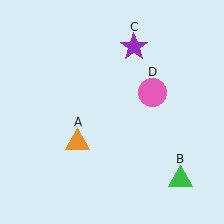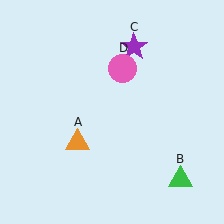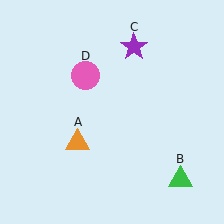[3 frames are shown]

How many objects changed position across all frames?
1 object changed position: pink circle (object D).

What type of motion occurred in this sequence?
The pink circle (object D) rotated counterclockwise around the center of the scene.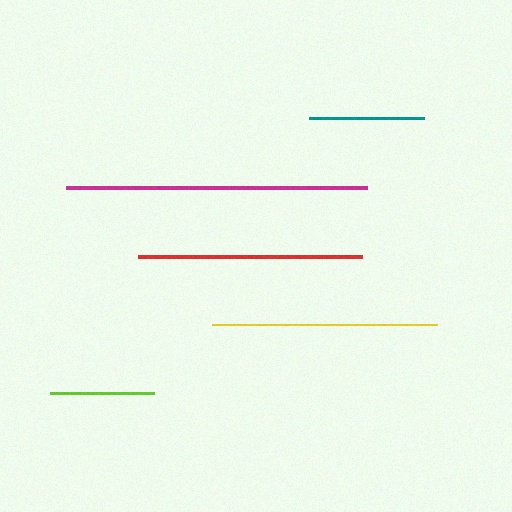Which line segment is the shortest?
The lime line is the shortest at approximately 104 pixels.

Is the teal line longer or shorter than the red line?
The red line is longer than the teal line.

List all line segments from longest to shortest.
From longest to shortest: magenta, yellow, red, teal, lime.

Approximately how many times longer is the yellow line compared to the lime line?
The yellow line is approximately 2.2 times the length of the lime line.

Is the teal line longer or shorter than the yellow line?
The yellow line is longer than the teal line.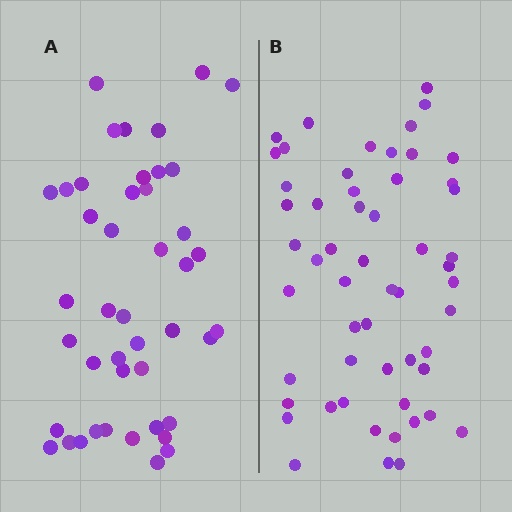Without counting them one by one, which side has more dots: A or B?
Region B (the right region) has more dots.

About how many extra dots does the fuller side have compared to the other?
Region B has roughly 12 or so more dots than region A.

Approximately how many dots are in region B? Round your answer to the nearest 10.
About 60 dots. (The exact count is 55, which rounds to 60.)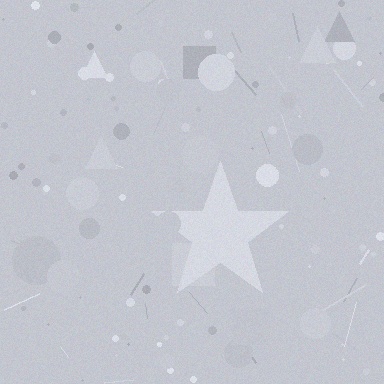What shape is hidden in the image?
A star is hidden in the image.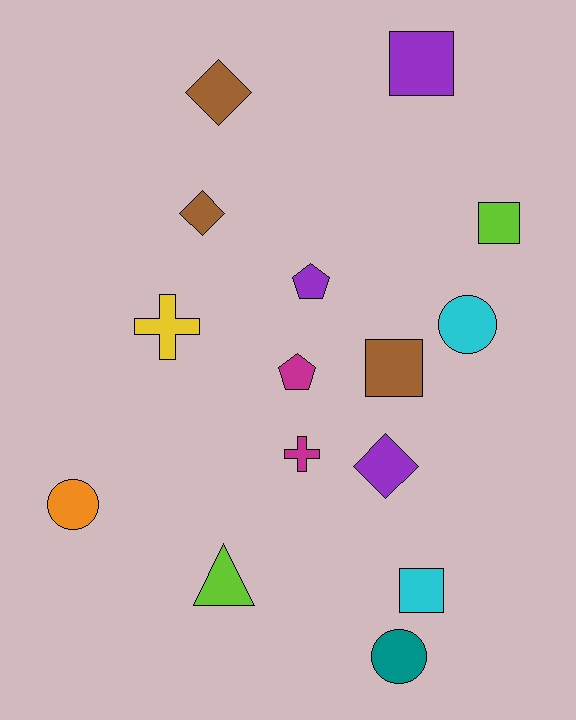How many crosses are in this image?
There are 2 crosses.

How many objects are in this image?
There are 15 objects.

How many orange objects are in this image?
There is 1 orange object.